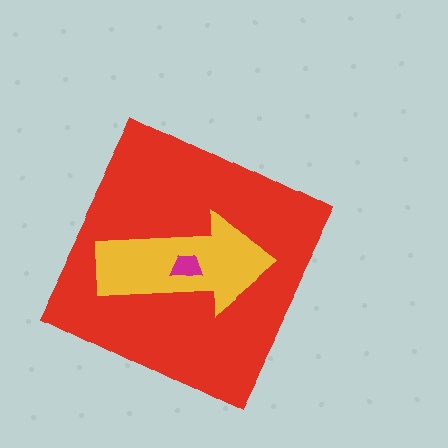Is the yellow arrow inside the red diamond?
Yes.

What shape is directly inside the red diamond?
The yellow arrow.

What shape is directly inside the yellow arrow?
The magenta trapezoid.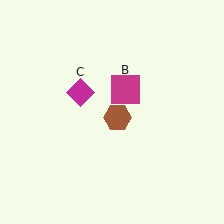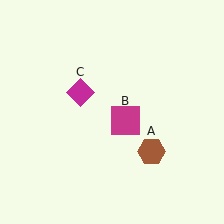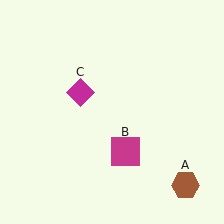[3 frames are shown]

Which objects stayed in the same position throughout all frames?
Magenta diamond (object C) remained stationary.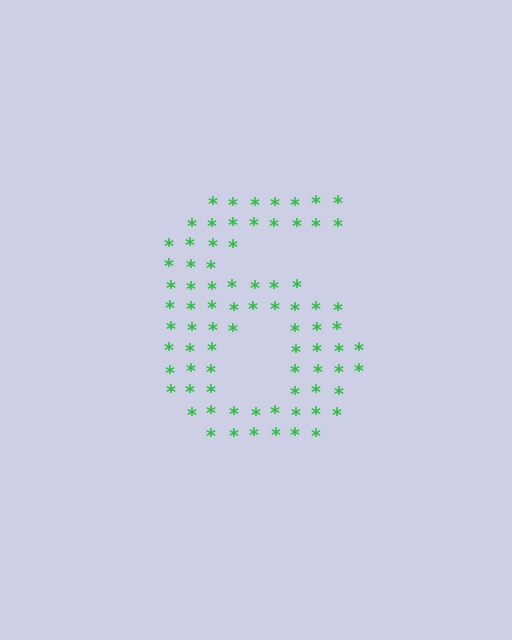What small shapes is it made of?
It is made of small asterisks.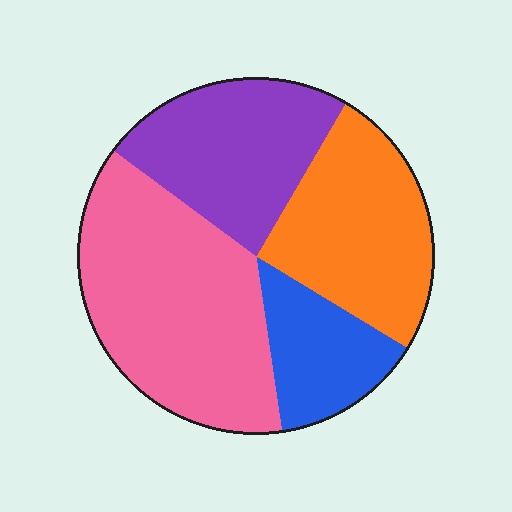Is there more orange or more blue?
Orange.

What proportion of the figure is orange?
Orange covers about 25% of the figure.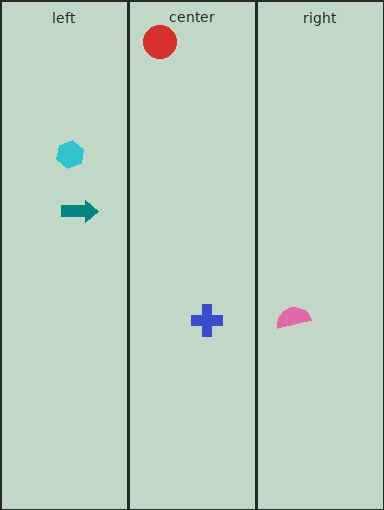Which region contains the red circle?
The center region.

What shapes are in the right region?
The pink semicircle.